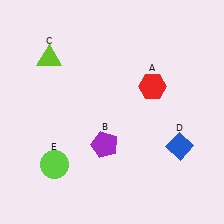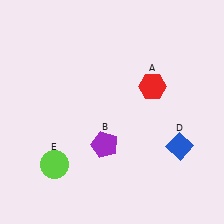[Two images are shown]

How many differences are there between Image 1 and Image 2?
There is 1 difference between the two images.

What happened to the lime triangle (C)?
The lime triangle (C) was removed in Image 2. It was in the top-left area of Image 1.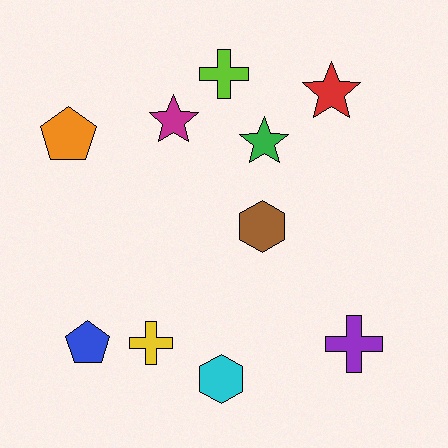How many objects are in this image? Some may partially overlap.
There are 10 objects.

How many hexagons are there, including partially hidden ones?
There are 2 hexagons.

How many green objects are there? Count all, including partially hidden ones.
There is 1 green object.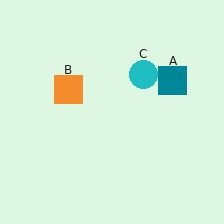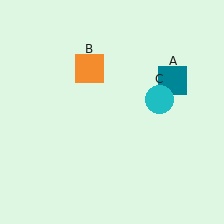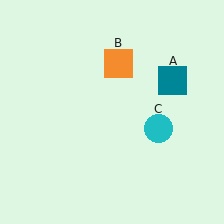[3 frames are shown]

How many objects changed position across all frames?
2 objects changed position: orange square (object B), cyan circle (object C).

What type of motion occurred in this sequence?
The orange square (object B), cyan circle (object C) rotated clockwise around the center of the scene.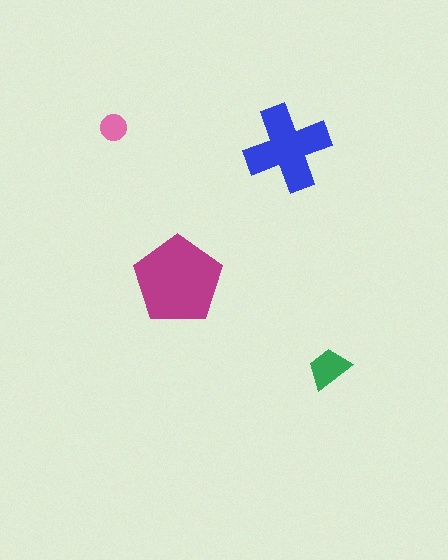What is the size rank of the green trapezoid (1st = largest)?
3rd.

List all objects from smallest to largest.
The pink circle, the green trapezoid, the blue cross, the magenta pentagon.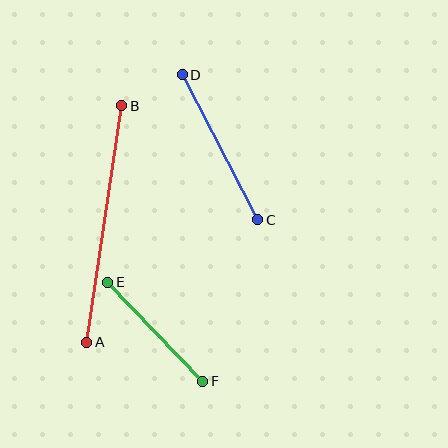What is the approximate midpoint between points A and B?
The midpoint is at approximately (104, 224) pixels.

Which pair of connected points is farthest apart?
Points A and B are farthest apart.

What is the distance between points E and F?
The distance is approximately 138 pixels.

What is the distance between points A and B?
The distance is approximately 239 pixels.